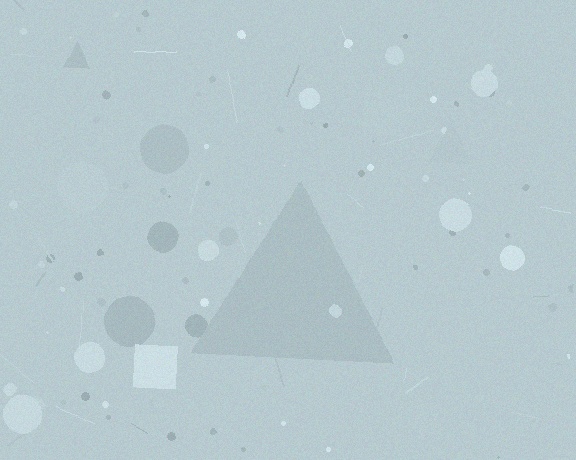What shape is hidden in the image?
A triangle is hidden in the image.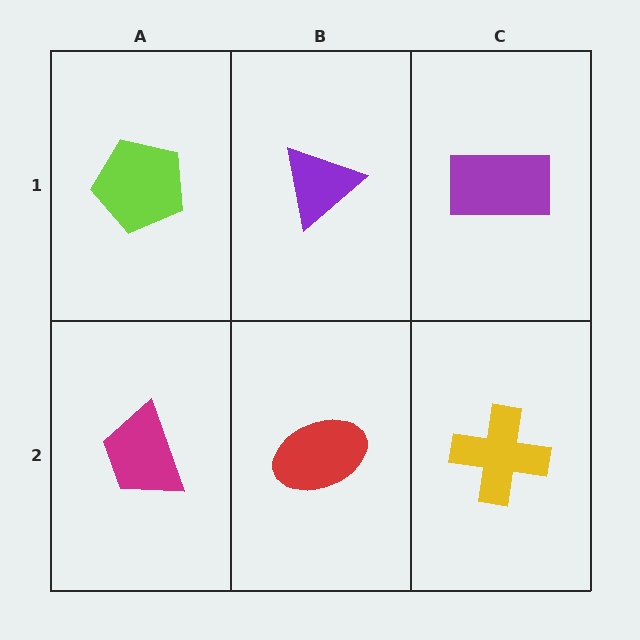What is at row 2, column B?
A red ellipse.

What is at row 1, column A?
A lime pentagon.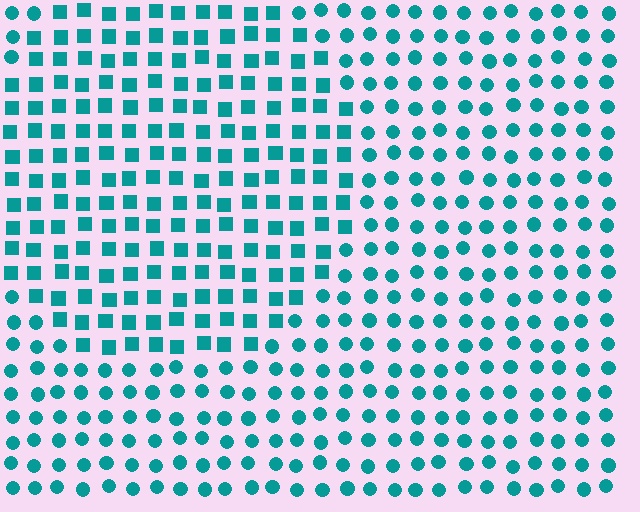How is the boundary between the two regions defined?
The boundary is defined by a change in element shape: squares inside vs. circles outside. All elements share the same color and spacing.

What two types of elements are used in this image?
The image uses squares inside the circle region and circles outside it.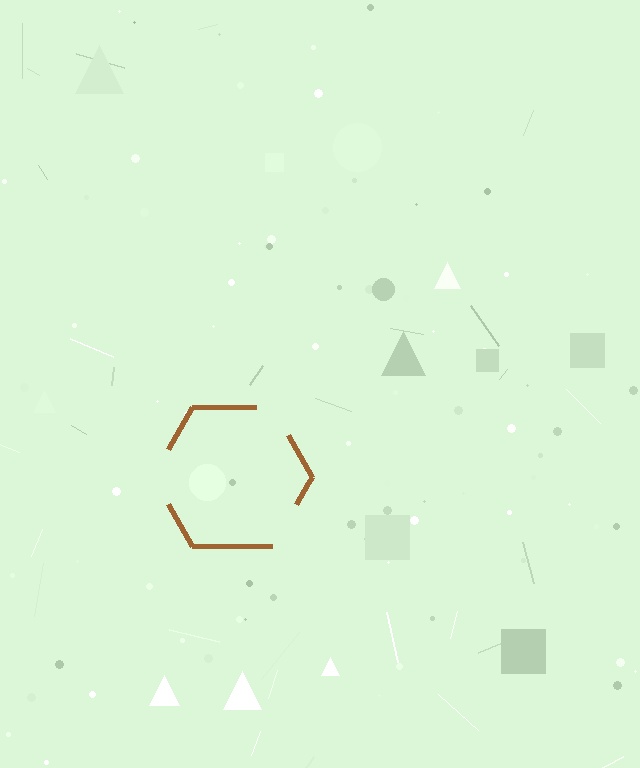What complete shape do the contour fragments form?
The contour fragments form a hexagon.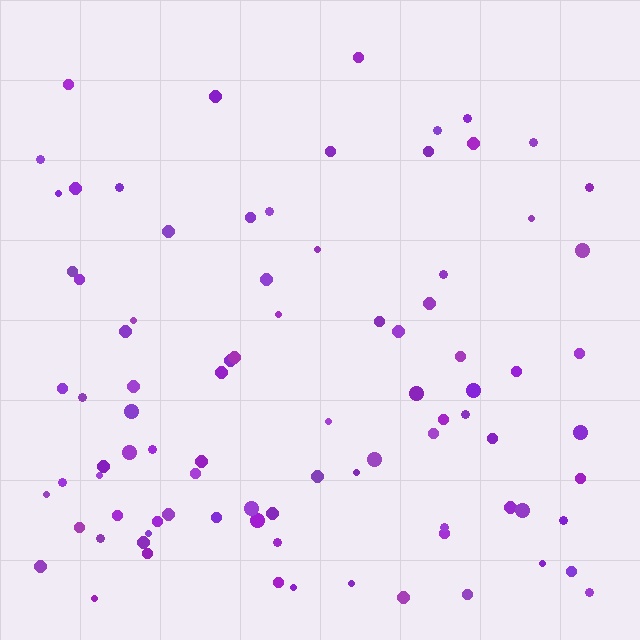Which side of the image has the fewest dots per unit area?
The top.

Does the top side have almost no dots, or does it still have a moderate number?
Still a moderate number, just noticeably fewer than the bottom.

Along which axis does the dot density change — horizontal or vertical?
Vertical.